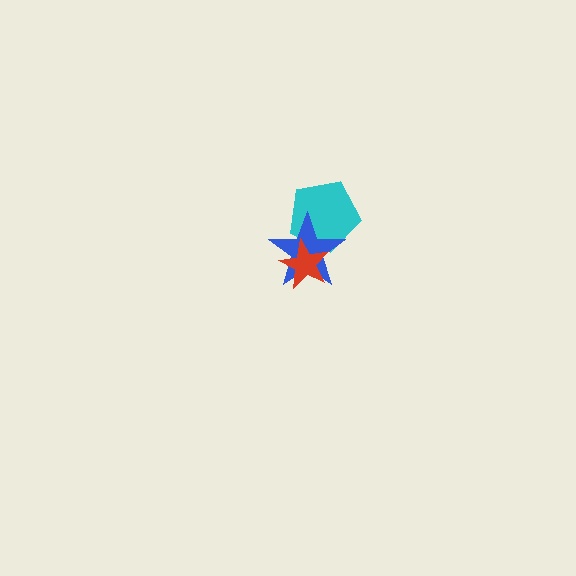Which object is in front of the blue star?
The red star is in front of the blue star.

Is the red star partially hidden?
No, no other shape covers it.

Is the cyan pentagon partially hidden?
Yes, it is partially covered by another shape.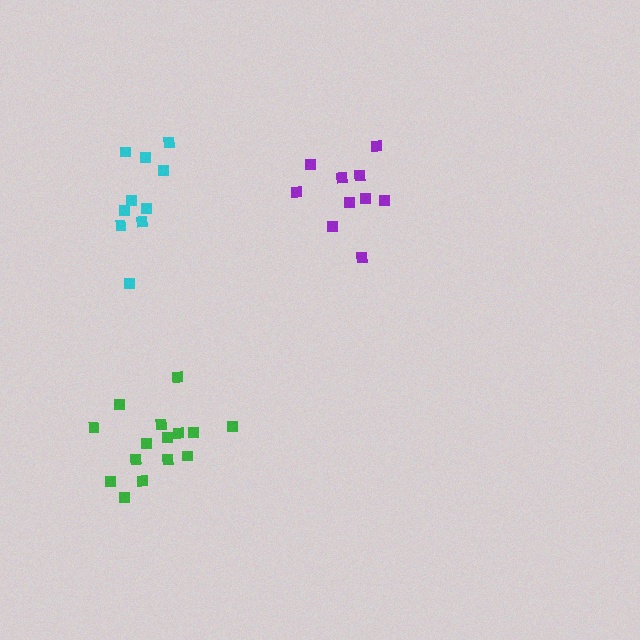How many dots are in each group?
Group 1: 10 dots, Group 2: 15 dots, Group 3: 10 dots (35 total).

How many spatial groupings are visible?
There are 3 spatial groupings.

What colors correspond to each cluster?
The clusters are colored: purple, green, cyan.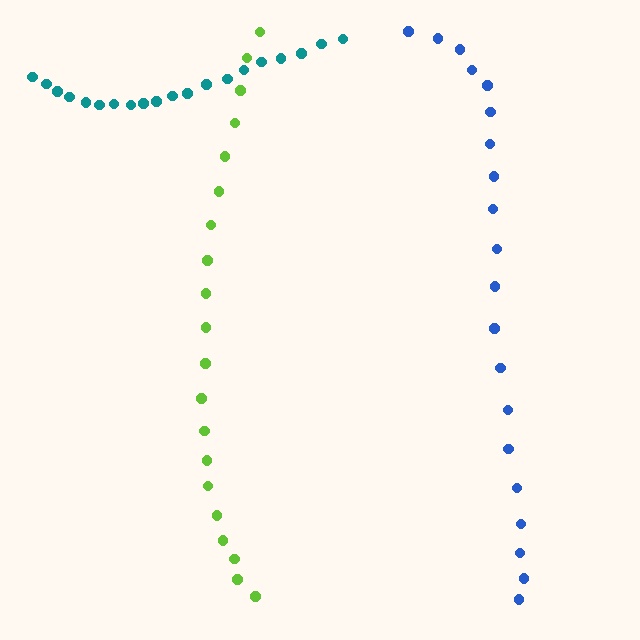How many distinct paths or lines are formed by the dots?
There are 3 distinct paths.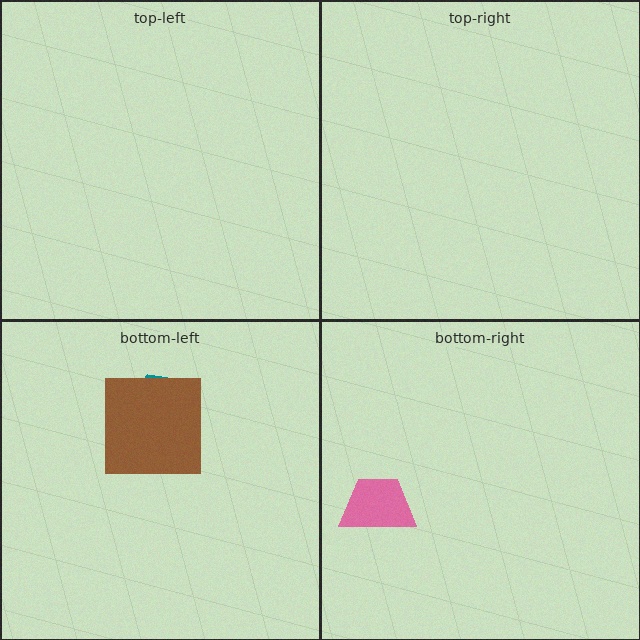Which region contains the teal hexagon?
The bottom-left region.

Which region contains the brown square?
The bottom-left region.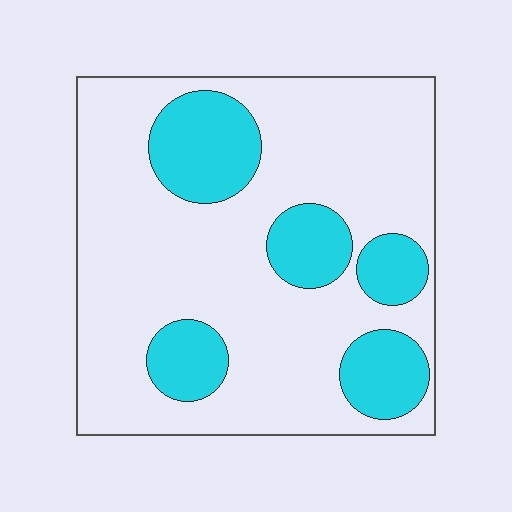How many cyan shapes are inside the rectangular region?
5.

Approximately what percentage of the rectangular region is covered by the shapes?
Approximately 25%.